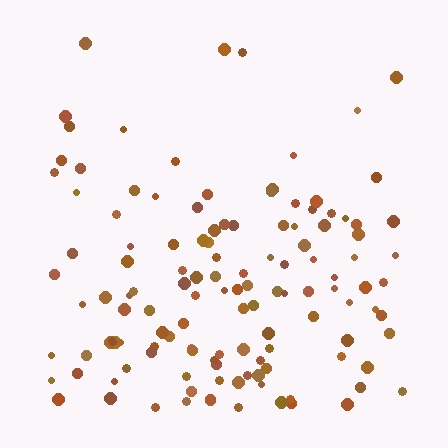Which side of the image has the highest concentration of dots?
The bottom.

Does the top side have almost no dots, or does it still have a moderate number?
Still a moderate number, just noticeably fewer than the bottom.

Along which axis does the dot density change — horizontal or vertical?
Vertical.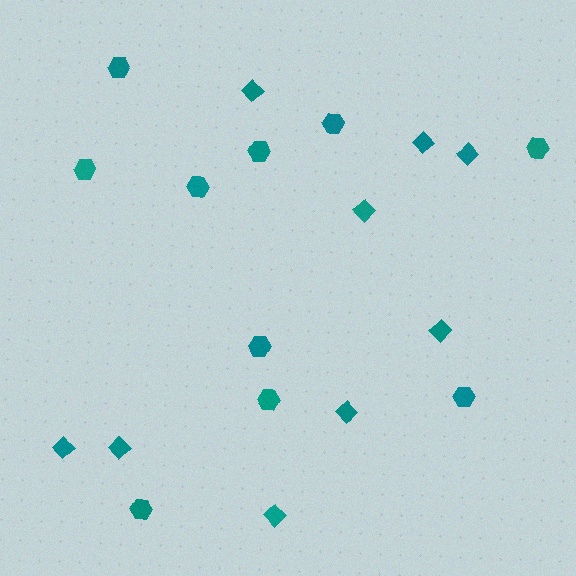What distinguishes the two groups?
There are 2 groups: one group of hexagons (10) and one group of diamonds (9).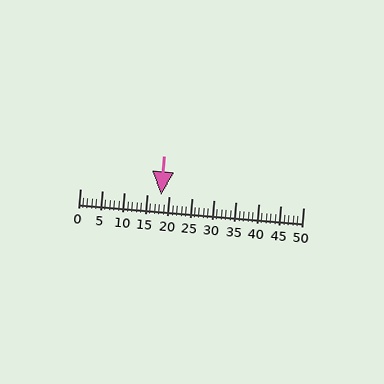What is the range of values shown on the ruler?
The ruler shows values from 0 to 50.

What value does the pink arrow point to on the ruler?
The pink arrow points to approximately 18.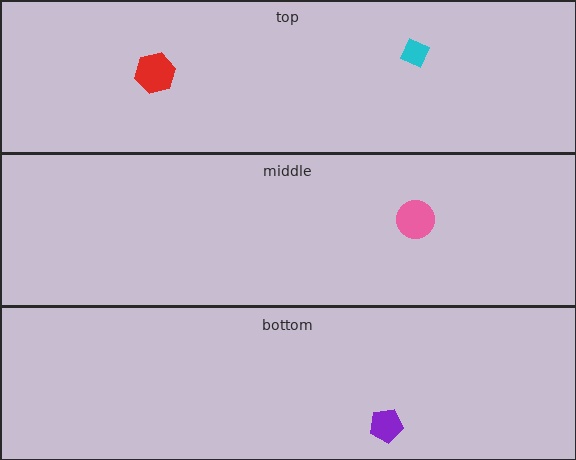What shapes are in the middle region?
The pink circle.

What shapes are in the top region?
The cyan diamond, the red hexagon.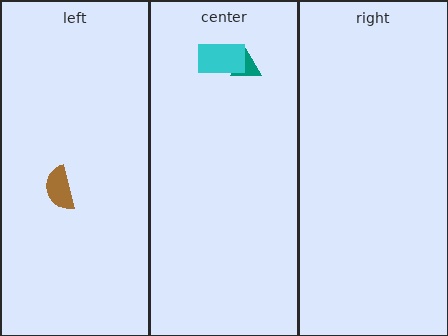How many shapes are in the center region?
2.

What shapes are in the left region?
The brown semicircle.